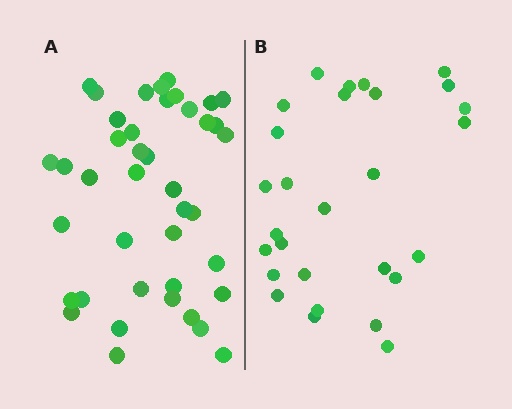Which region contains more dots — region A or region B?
Region A (the left region) has more dots.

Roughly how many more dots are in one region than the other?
Region A has approximately 15 more dots than region B.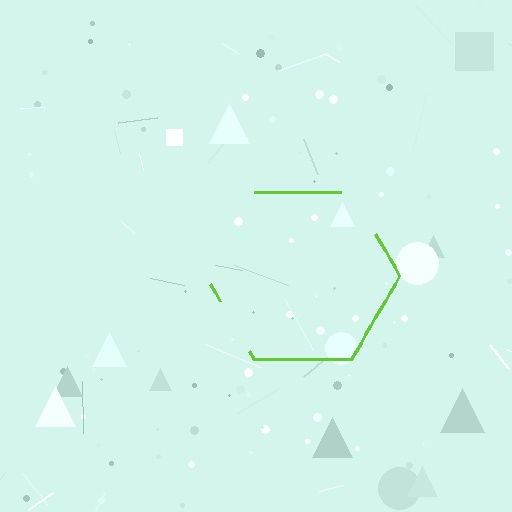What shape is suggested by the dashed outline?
The dashed outline suggests a hexagon.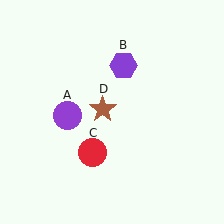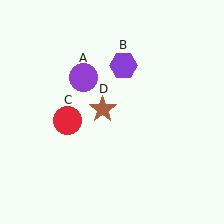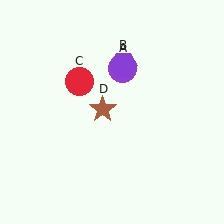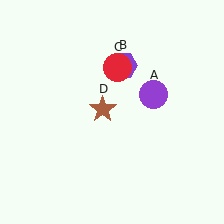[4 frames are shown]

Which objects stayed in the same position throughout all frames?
Purple hexagon (object B) and brown star (object D) remained stationary.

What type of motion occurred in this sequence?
The purple circle (object A), red circle (object C) rotated clockwise around the center of the scene.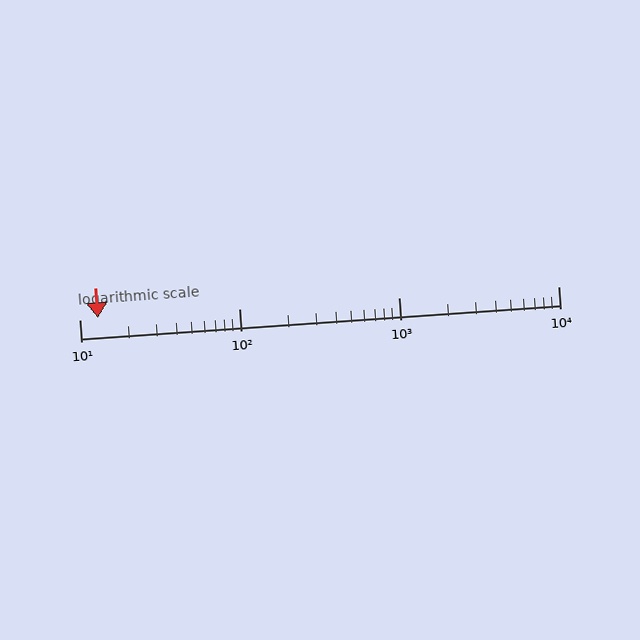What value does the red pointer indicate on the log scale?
The pointer indicates approximately 13.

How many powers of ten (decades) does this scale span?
The scale spans 3 decades, from 10 to 10000.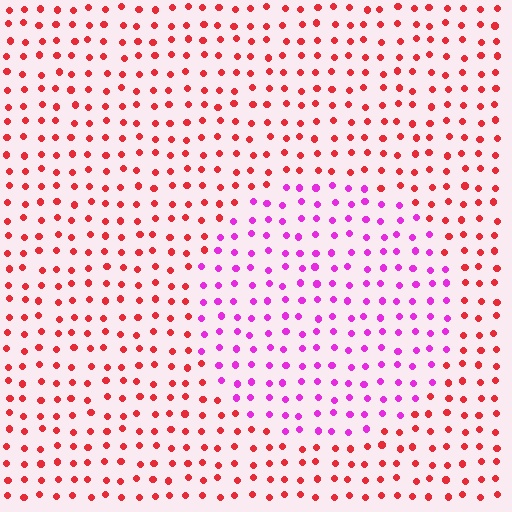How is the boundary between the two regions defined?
The boundary is defined purely by a slight shift in hue (about 55 degrees). Spacing, size, and orientation are identical on both sides.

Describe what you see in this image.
The image is filled with small red elements in a uniform arrangement. A circle-shaped region is visible where the elements are tinted to a slightly different hue, forming a subtle color boundary.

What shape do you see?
I see a circle.